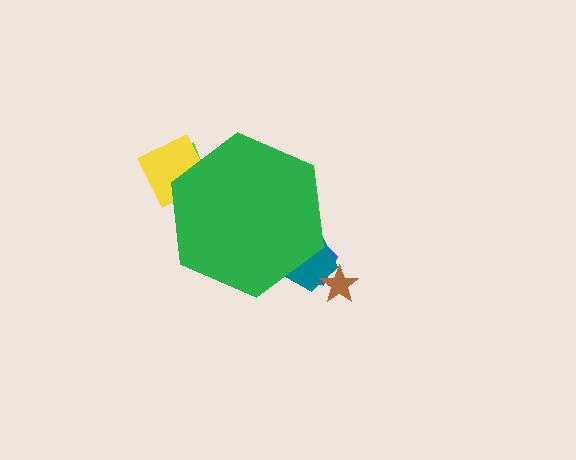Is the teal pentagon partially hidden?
Yes, the teal pentagon is partially hidden behind the green hexagon.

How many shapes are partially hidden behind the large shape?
4 shapes are partially hidden.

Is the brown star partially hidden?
No, the brown star is fully visible.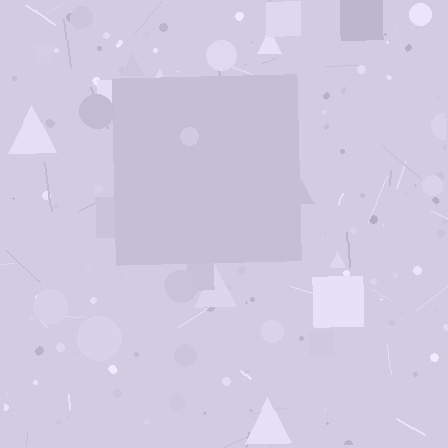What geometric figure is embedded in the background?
A square is embedded in the background.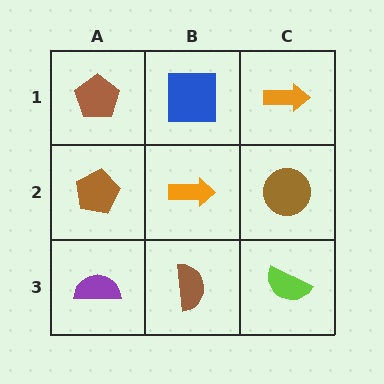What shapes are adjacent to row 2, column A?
A brown pentagon (row 1, column A), a purple semicircle (row 3, column A), an orange arrow (row 2, column B).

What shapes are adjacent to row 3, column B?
An orange arrow (row 2, column B), a purple semicircle (row 3, column A), a lime semicircle (row 3, column C).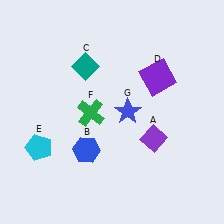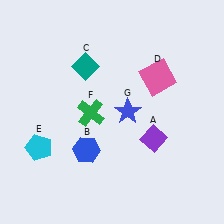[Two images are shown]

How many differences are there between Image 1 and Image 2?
There is 1 difference between the two images.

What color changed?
The square (D) changed from purple in Image 1 to pink in Image 2.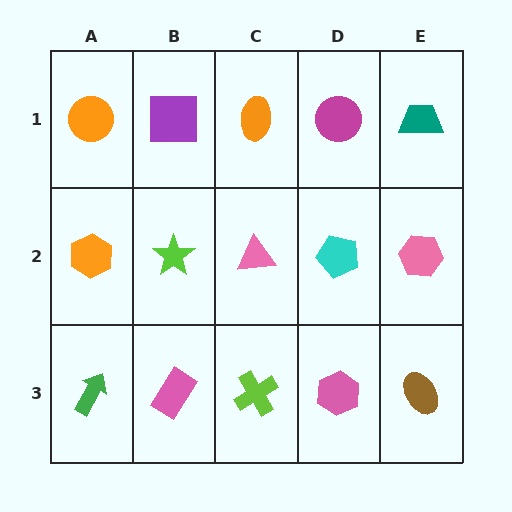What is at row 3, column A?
A green arrow.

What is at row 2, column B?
A lime star.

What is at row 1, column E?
A teal trapezoid.